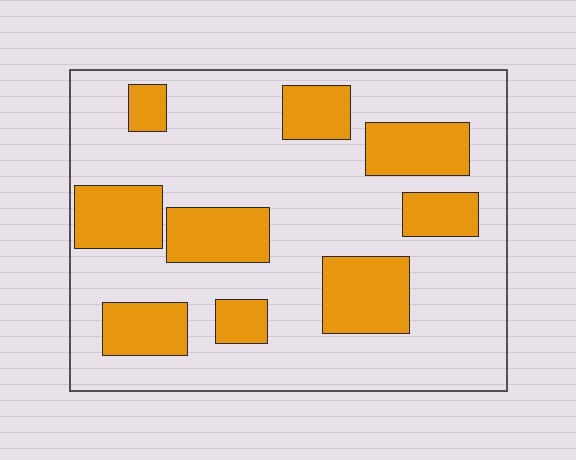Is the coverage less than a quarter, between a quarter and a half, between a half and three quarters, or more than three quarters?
Between a quarter and a half.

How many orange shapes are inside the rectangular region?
9.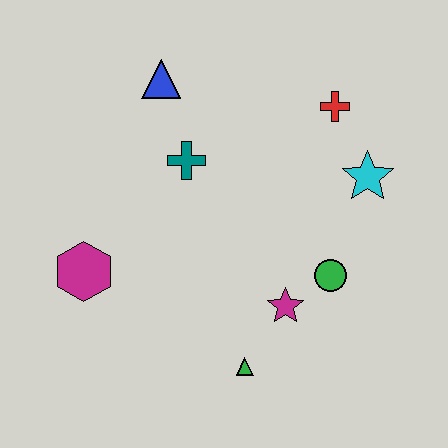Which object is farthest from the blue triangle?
The green triangle is farthest from the blue triangle.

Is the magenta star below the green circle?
Yes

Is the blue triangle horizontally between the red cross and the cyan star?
No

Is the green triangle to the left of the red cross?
Yes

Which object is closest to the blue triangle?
The teal cross is closest to the blue triangle.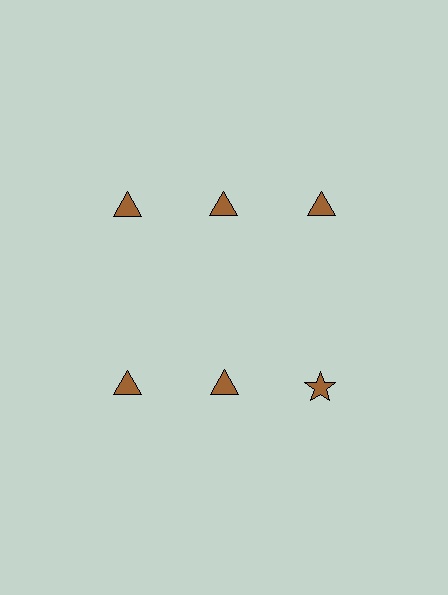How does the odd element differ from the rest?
It has a different shape: star instead of triangle.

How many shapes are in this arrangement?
There are 6 shapes arranged in a grid pattern.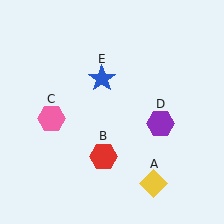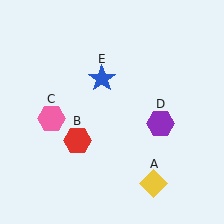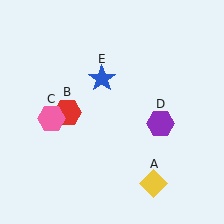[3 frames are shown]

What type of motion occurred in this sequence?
The red hexagon (object B) rotated clockwise around the center of the scene.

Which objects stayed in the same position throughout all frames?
Yellow diamond (object A) and pink hexagon (object C) and purple hexagon (object D) and blue star (object E) remained stationary.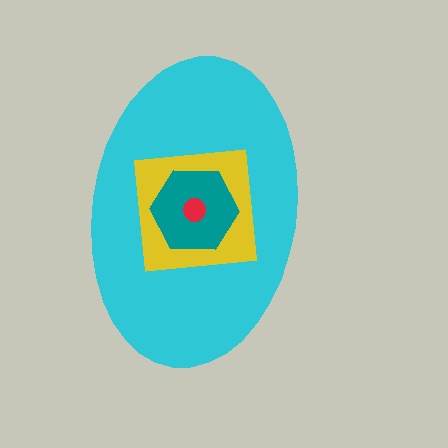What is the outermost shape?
The cyan ellipse.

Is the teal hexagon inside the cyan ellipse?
Yes.